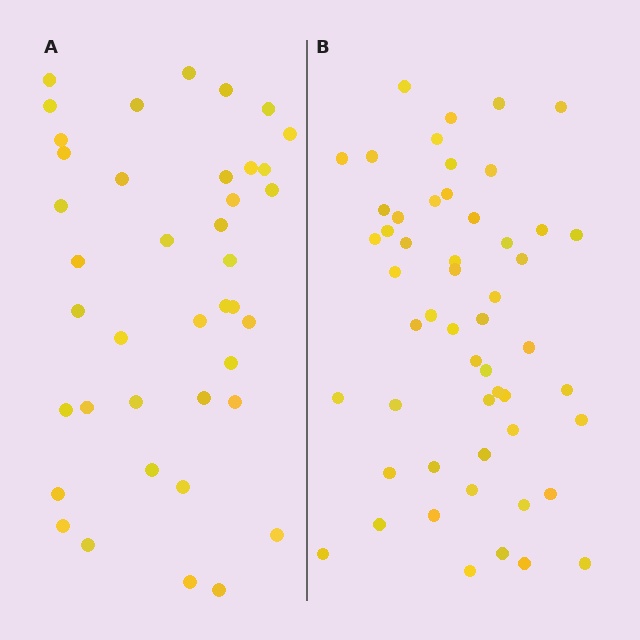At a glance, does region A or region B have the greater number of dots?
Region B (the right region) has more dots.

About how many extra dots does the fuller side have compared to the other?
Region B has approximately 15 more dots than region A.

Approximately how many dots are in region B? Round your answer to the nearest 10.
About 50 dots. (The exact count is 53, which rounds to 50.)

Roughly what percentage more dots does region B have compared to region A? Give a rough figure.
About 30% more.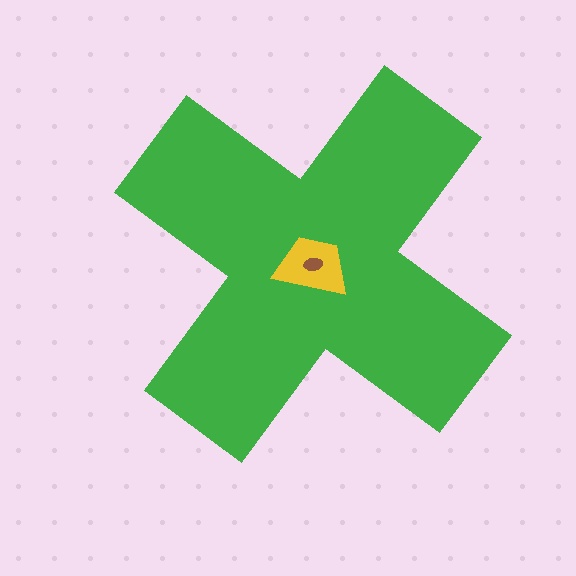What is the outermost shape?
The green cross.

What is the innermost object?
The brown ellipse.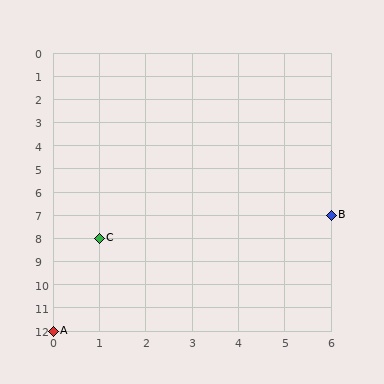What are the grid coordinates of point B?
Point B is at grid coordinates (6, 7).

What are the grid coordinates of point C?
Point C is at grid coordinates (1, 8).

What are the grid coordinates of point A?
Point A is at grid coordinates (0, 12).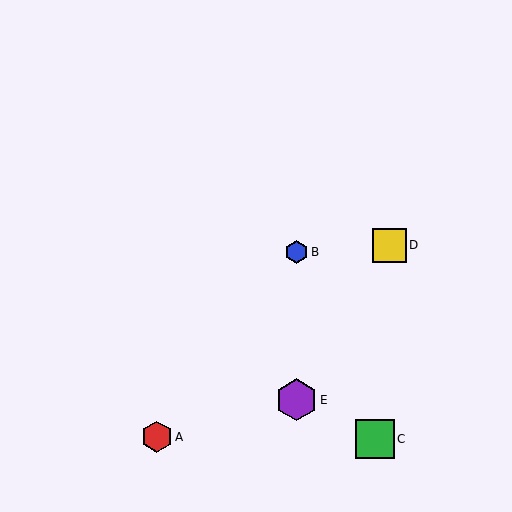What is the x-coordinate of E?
Object E is at x≈296.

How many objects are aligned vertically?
2 objects (B, E) are aligned vertically.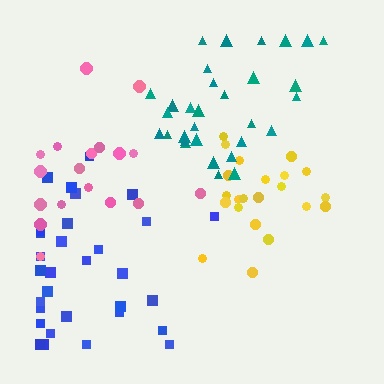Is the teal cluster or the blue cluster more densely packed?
Teal.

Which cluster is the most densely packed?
Teal.